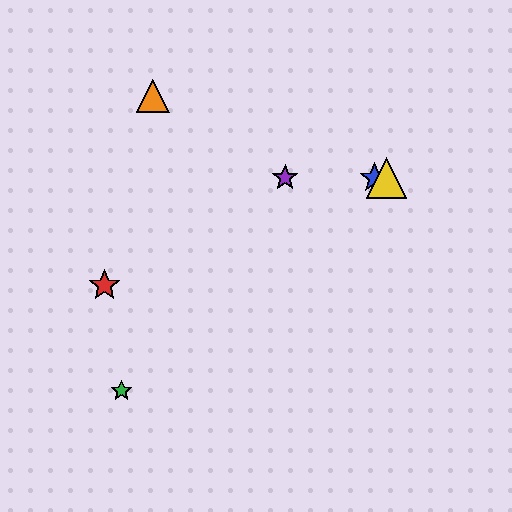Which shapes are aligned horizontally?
The blue star, the yellow triangle, the purple star are aligned horizontally.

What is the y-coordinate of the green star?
The green star is at y≈391.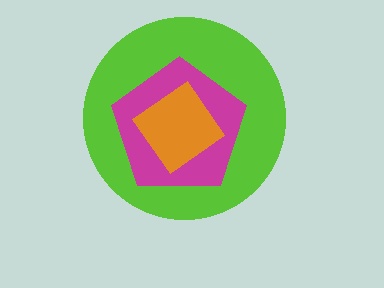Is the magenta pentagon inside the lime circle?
Yes.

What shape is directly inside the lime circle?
The magenta pentagon.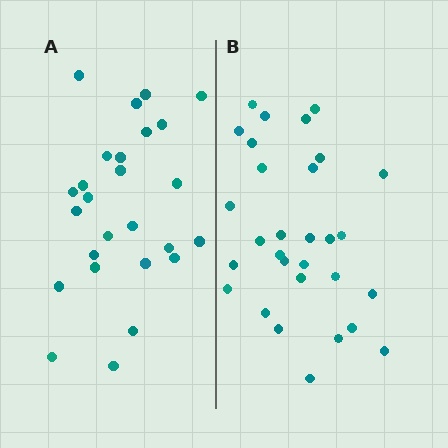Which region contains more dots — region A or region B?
Region B (the right region) has more dots.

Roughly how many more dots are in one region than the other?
Region B has about 4 more dots than region A.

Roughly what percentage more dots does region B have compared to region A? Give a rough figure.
About 15% more.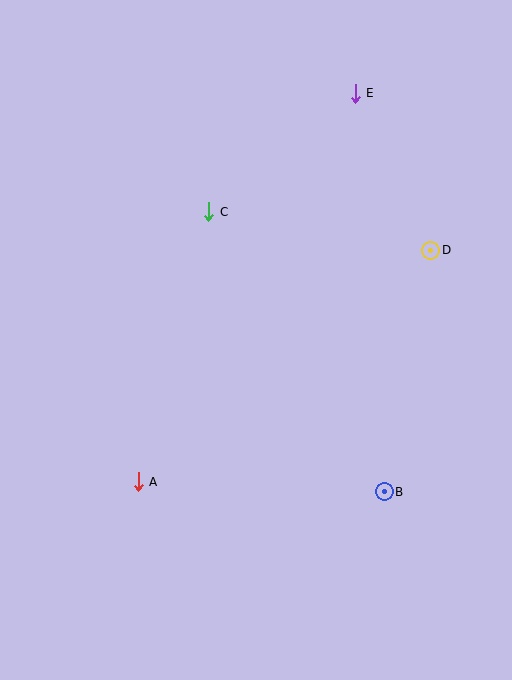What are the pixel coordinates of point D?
Point D is at (431, 250).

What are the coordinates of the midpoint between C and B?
The midpoint between C and B is at (297, 352).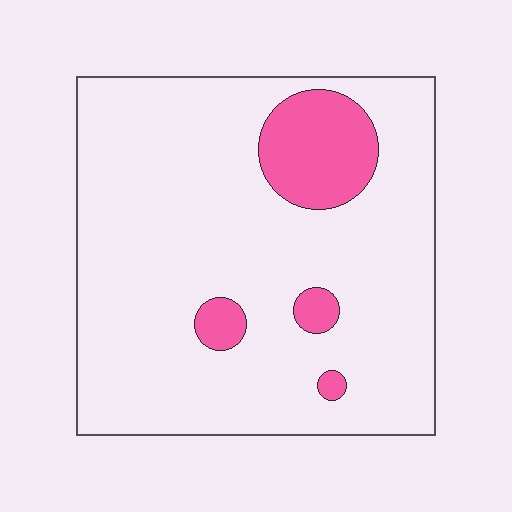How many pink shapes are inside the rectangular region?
4.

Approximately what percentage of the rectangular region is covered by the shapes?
Approximately 10%.